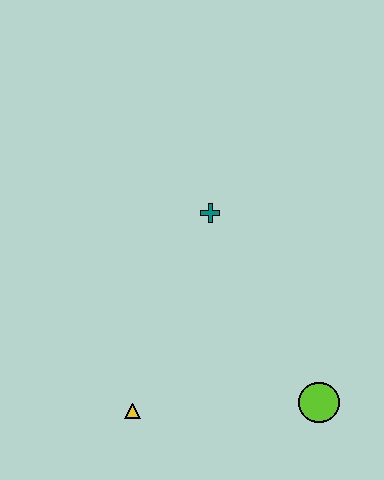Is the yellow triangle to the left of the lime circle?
Yes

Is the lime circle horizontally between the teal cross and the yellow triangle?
No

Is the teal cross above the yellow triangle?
Yes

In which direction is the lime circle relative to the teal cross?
The lime circle is below the teal cross.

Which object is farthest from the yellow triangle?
The teal cross is farthest from the yellow triangle.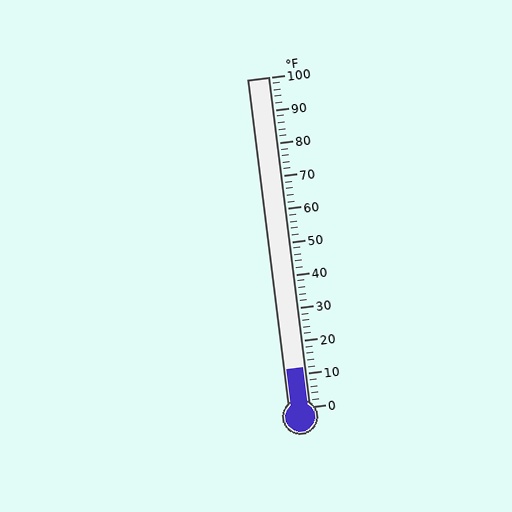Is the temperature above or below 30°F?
The temperature is below 30°F.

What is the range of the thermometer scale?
The thermometer scale ranges from 0°F to 100°F.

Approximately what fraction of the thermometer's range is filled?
The thermometer is filled to approximately 10% of its range.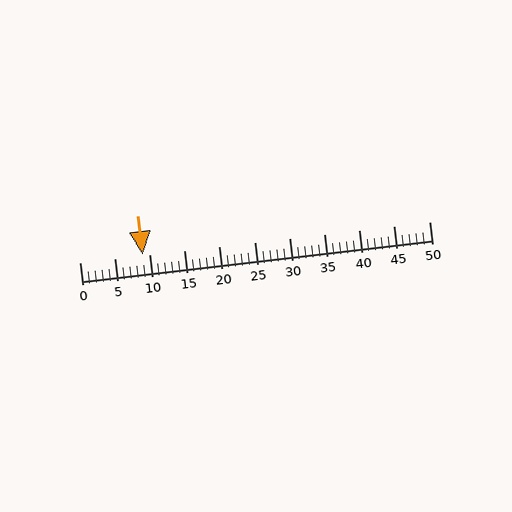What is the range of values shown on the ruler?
The ruler shows values from 0 to 50.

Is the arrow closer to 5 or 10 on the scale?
The arrow is closer to 10.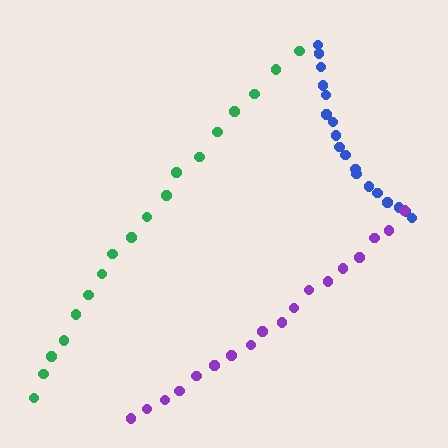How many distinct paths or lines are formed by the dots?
There are 3 distinct paths.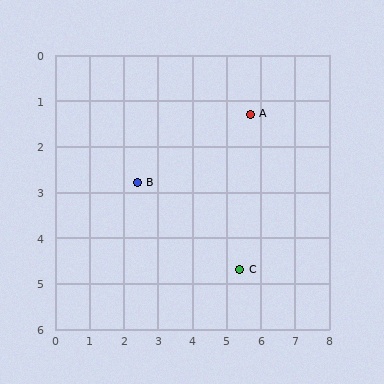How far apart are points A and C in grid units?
Points A and C are about 3.4 grid units apart.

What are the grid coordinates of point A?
Point A is at approximately (5.7, 1.3).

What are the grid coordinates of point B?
Point B is at approximately (2.4, 2.8).